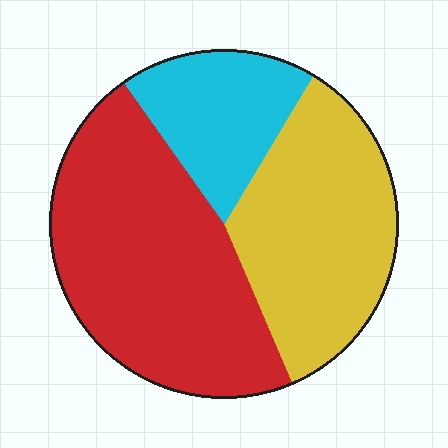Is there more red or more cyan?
Red.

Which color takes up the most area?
Red, at roughly 45%.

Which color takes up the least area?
Cyan, at roughly 20%.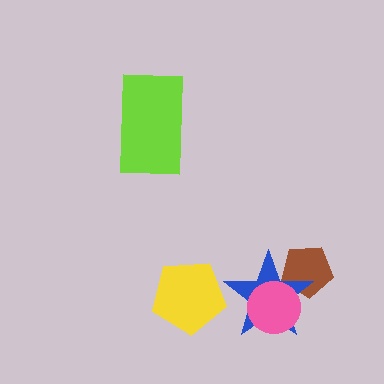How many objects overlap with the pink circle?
1 object overlaps with the pink circle.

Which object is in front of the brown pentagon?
The blue star is in front of the brown pentagon.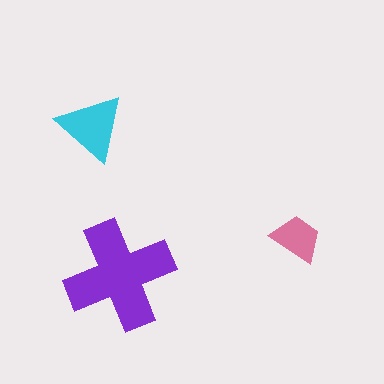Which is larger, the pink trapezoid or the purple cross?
The purple cross.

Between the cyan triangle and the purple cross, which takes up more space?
The purple cross.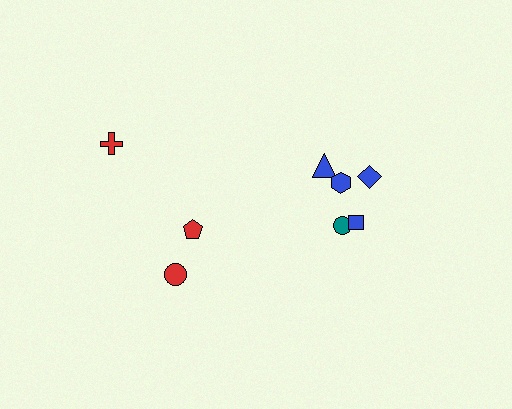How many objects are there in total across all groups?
There are 8 objects.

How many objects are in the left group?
There are 3 objects.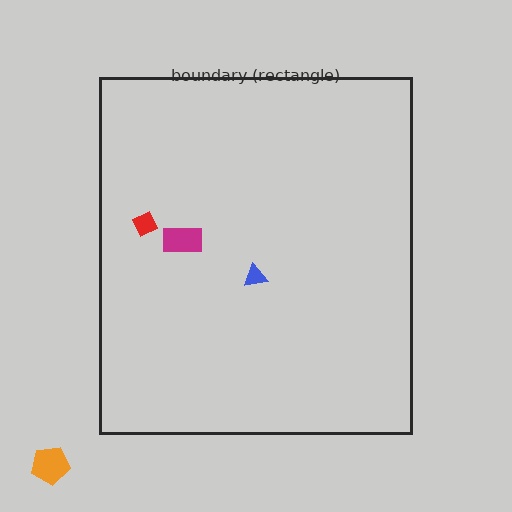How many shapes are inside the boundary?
3 inside, 1 outside.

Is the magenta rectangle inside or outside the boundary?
Inside.